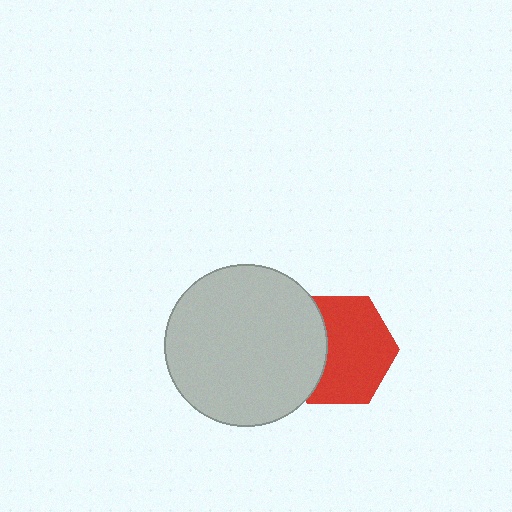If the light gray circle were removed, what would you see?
You would see the complete red hexagon.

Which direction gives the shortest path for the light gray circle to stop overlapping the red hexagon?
Moving left gives the shortest separation.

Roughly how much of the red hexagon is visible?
Most of it is visible (roughly 68%).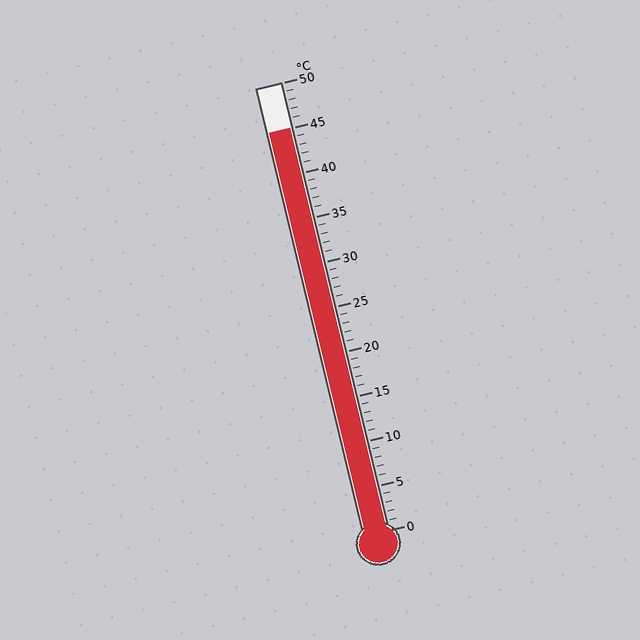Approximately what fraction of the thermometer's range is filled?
The thermometer is filled to approximately 90% of its range.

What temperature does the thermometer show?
The thermometer shows approximately 45°C.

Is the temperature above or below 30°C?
The temperature is above 30°C.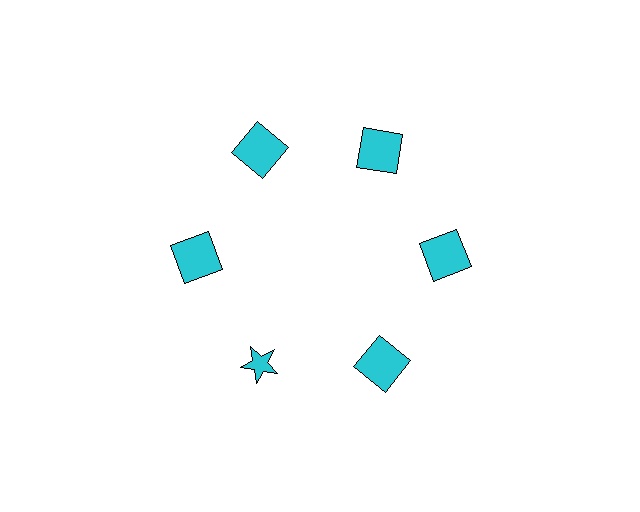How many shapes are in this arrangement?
There are 6 shapes arranged in a ring pattern.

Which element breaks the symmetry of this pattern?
The cyan star at roughly the 7 o'clock position breaks the symmetry. All other shapes are cyan squares.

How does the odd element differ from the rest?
It has a different shape: star instead of square.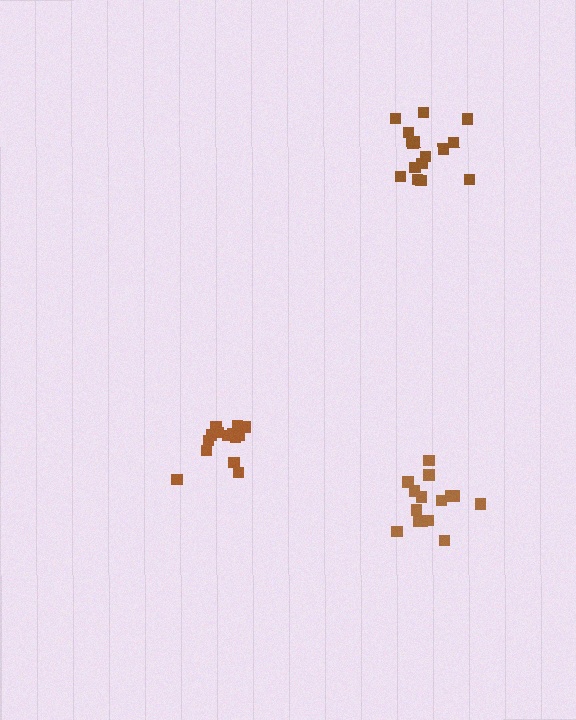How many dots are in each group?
Group 1: 16 dots, Group 2: 15 dots, Group 3: 15 dots (46 total).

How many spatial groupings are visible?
There are 3 spatial groupings.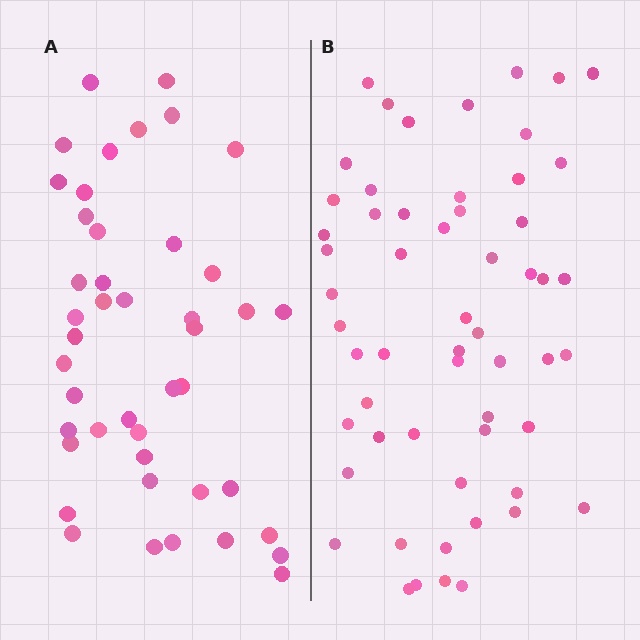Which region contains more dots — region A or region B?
Region B (the right region) has more dots.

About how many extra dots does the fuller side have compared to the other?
Region B has approximately 15 more dots than region A.